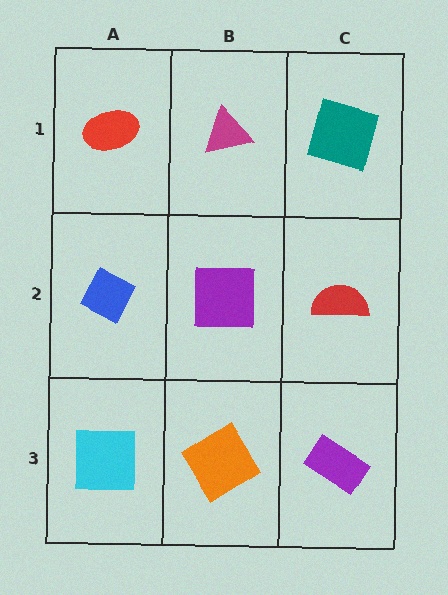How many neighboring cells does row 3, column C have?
2.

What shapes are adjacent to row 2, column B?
A magenta triangle (row 1, column B), an orange diamond (row 3, column B), a blue diamond (row 2, column A), a red semicircle (row 2, column C).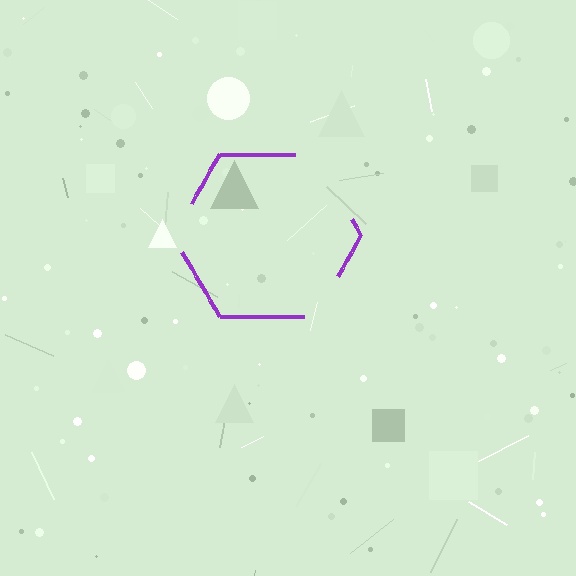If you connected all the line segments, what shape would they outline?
They would outline a hexagon.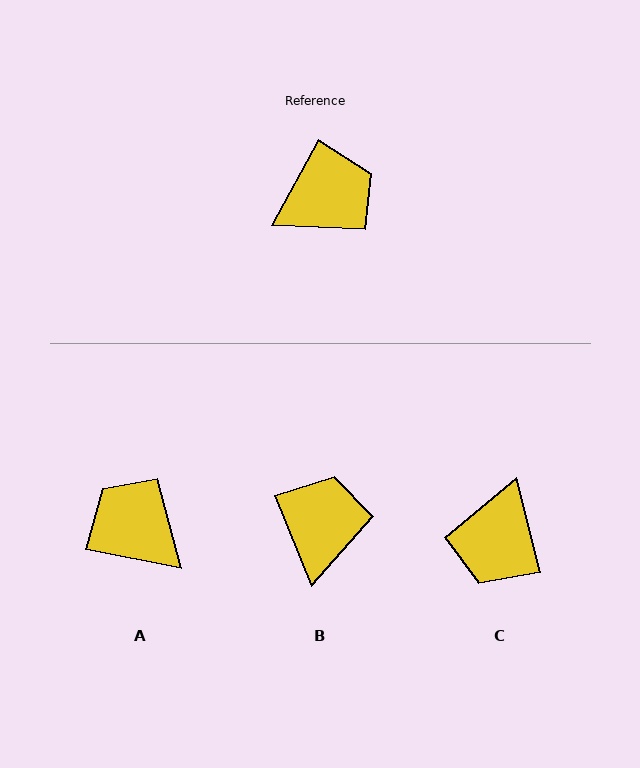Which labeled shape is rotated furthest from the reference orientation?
C, about 138 degrees away.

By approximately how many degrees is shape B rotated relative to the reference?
Approximately 50 degrees counter-clockwise.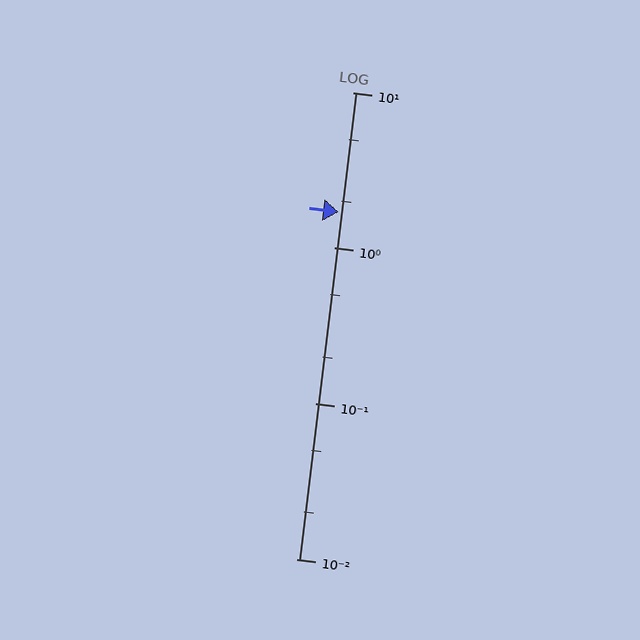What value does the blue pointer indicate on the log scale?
The pointer indicates approximately 1.7.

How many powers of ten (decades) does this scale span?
The scale spans 3 decades, from 0.01 to 10.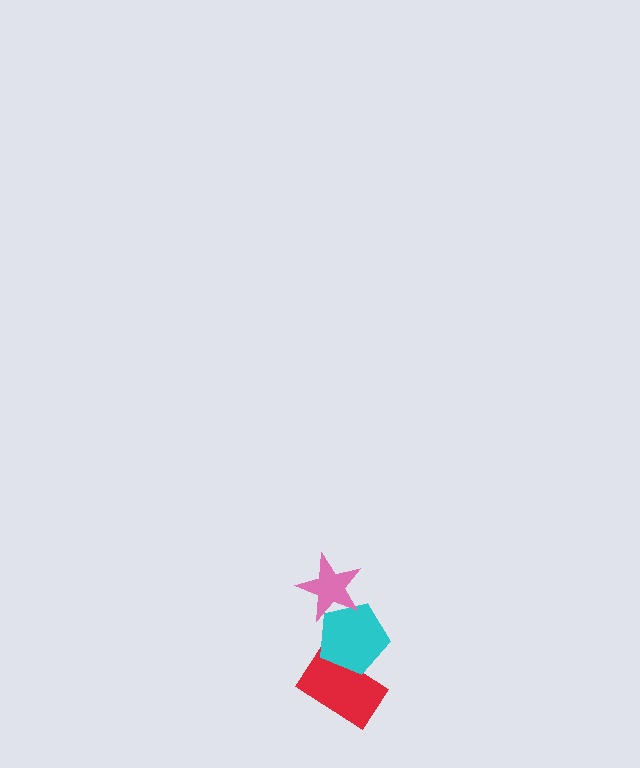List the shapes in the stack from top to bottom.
From top to bottom: the pink star, the cyan pentagon, the red rectangle.